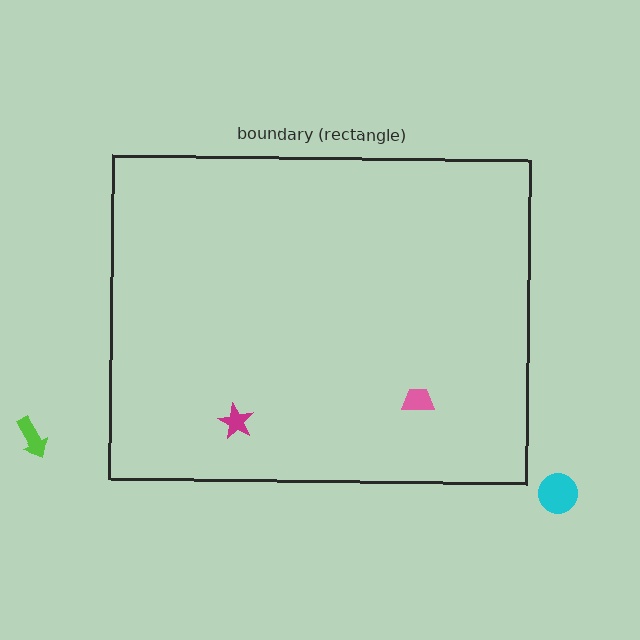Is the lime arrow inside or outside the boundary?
Outside.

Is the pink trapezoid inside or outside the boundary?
Inside.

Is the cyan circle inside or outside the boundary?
Outside.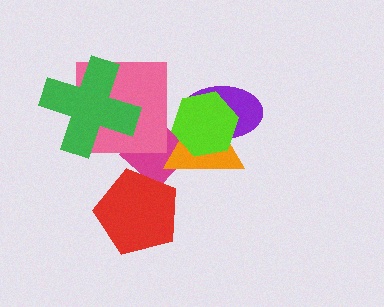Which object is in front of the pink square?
The green cross is in front of the pink square.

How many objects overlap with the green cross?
1 object overlaps with the green cross.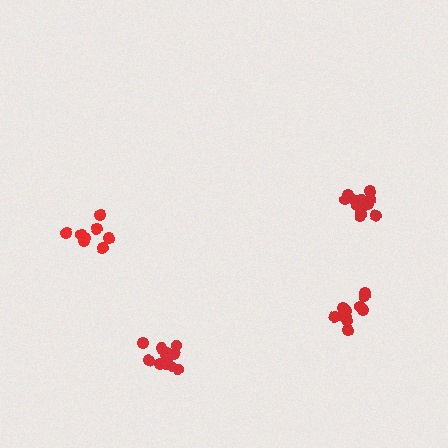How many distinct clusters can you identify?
There are 4 distinct clusters.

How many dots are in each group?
Group 1: 10 dots, Group 2: 12 dots, Group 3: 8 dots, Group 4: 12 dots (42 total).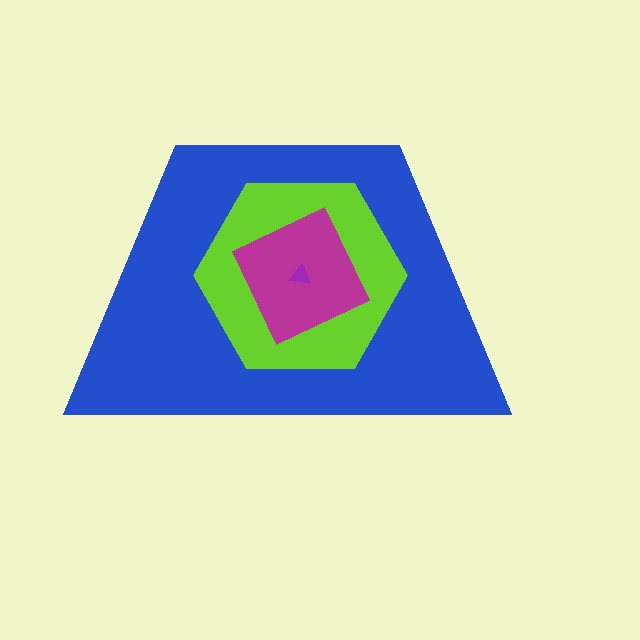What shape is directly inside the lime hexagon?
The magenta square.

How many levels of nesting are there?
4.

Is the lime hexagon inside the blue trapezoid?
Yes.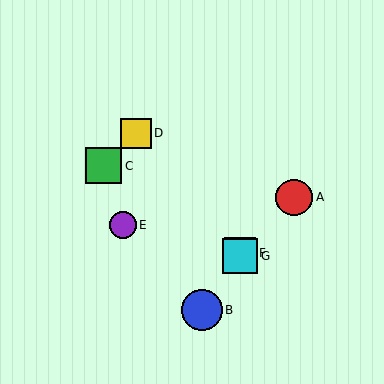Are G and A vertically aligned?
No, G is at x≈240 and A is at x≈294.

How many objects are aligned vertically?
2 objects (F, G) are aligned vertically.